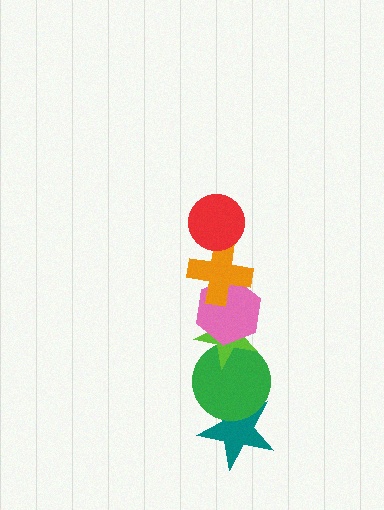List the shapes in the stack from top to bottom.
From top to bottom: the red circle, the orange cross, the pink hexagon, the lime star, the green circle, the teal star.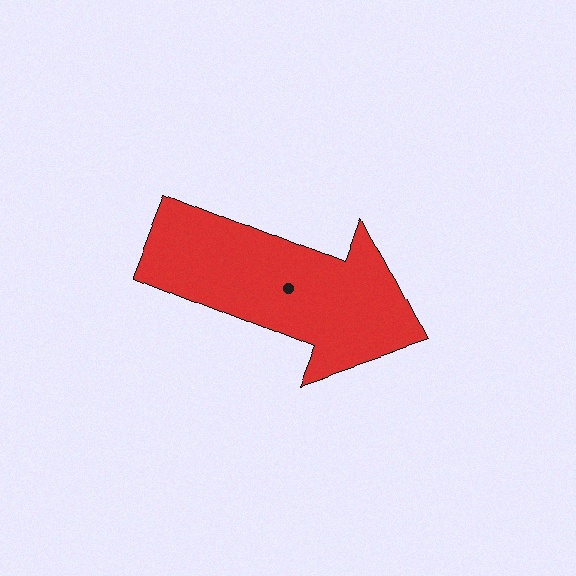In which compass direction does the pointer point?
East.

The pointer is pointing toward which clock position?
Roughly 4 o'clock.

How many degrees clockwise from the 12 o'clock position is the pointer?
Approximately 112 degrees.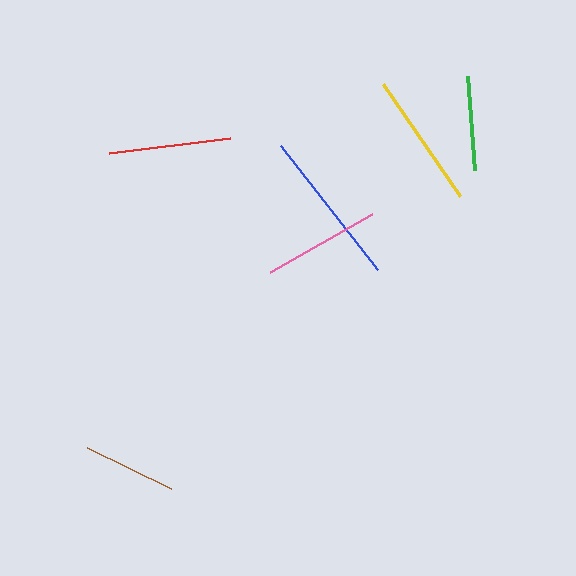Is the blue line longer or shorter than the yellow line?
The blue line is longer than the yellow line.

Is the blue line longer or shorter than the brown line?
The blue line is longer than the brown line.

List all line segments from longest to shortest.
From longest to shortest: blue, yellow, red, pink, green, brown.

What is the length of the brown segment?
The brown segment is approximately 93 pixels long.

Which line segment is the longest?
The blue line is the longest at approximately 158 pixels.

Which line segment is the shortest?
The brown line is the shortest at approximately 93 pixels.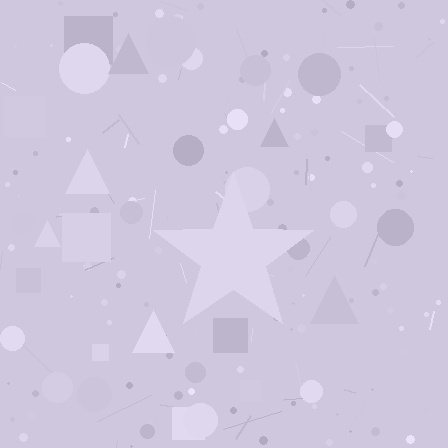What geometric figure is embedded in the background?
A star is embedded in the background.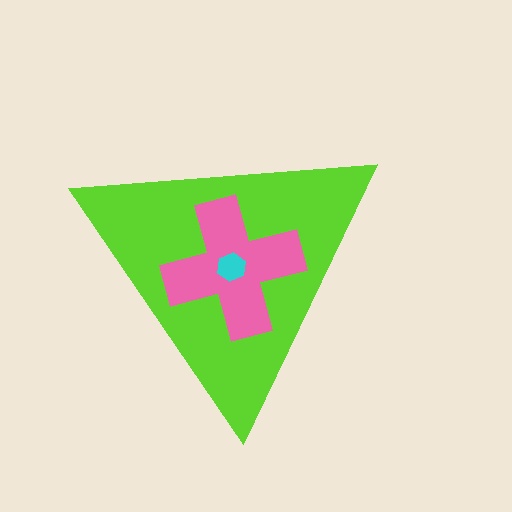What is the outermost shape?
The lime triangle.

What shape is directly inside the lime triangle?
The pink cross.